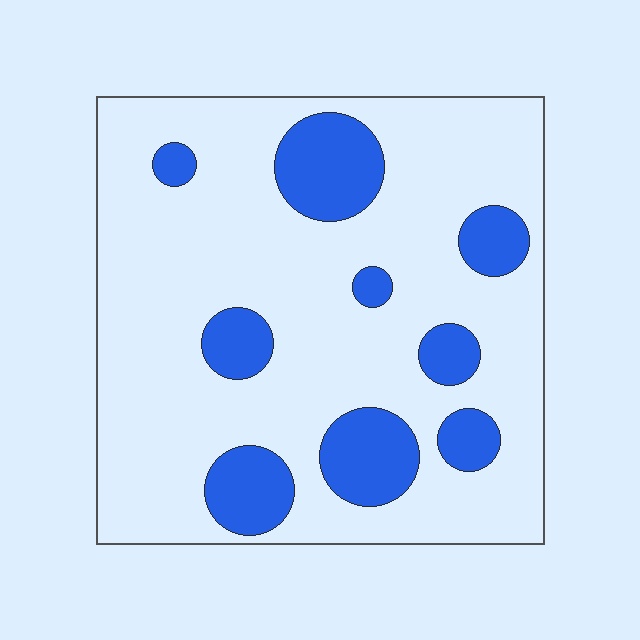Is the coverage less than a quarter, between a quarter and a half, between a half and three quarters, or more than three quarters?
Less than a quarter.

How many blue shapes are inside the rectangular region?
9.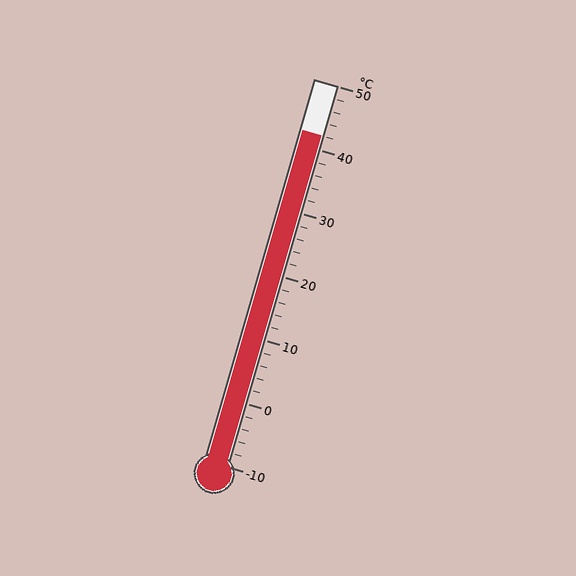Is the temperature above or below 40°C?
The temperature is above 40°C.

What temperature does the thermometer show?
The thermometer shows approximately 42°C.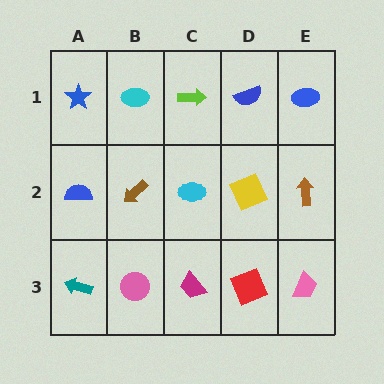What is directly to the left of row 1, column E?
A blue semicircle.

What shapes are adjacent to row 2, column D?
A blue semicircle (row 1, column D), a red square (row 3, column D), a cyan ellipse (row 2, column C), a brown arrow (row 2, column E).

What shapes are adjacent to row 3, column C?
A cyan ellipse (row 2, column C), a pink circle (row 3, column B), a red square (row 3, column D).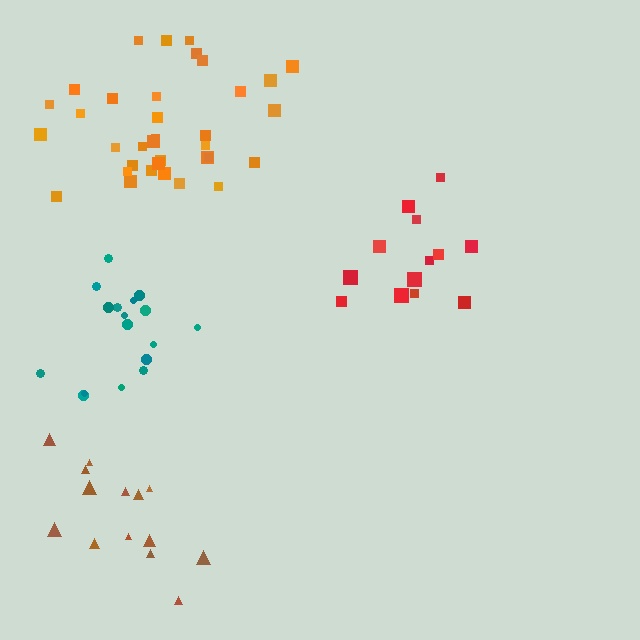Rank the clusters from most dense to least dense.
teal, orange, red, brown.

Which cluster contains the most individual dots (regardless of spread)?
Orange (35).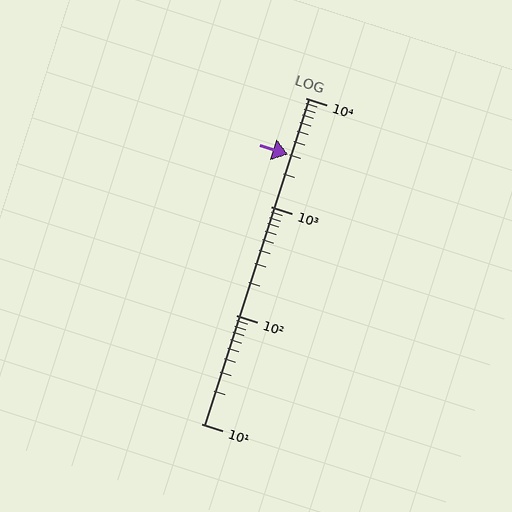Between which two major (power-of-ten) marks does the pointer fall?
The pointer is between 1000 and 10000.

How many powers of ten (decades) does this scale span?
The scale spans 3 decades, from 10 to 10000.